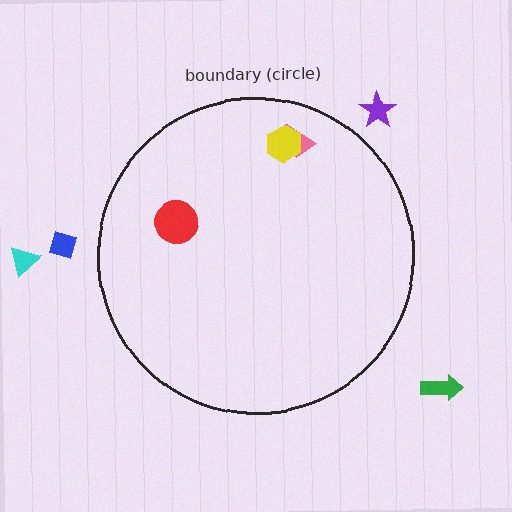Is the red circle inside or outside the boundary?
Inside.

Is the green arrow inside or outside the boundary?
Outside.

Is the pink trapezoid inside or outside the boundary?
Inside.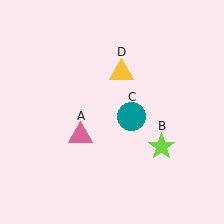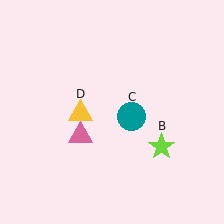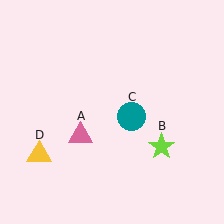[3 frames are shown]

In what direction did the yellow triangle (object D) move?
The yellow triangle (object D) moved down and to the left.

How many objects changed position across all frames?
1 object changed position: yellow triangle (object D).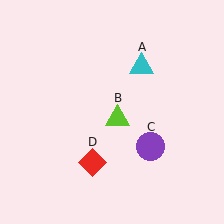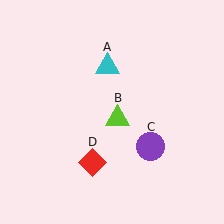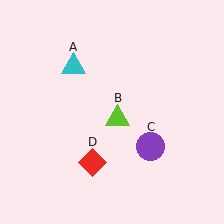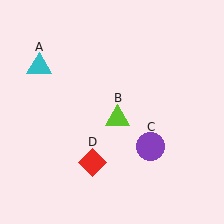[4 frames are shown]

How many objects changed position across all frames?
1 object changed position: cyan triangle (object A).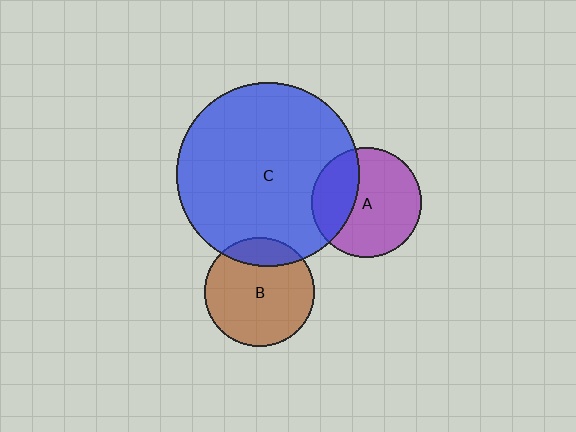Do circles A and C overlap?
Yes.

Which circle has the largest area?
Circle C (blue).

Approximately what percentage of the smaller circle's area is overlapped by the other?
Approximately 30%.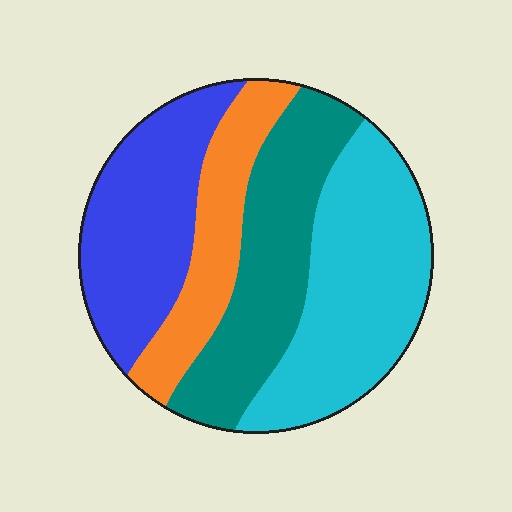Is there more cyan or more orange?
Cyan.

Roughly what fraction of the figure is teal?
Teal takes up about one quarter (1/4) of the figure.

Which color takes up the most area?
Cyan, at roughly 30%.